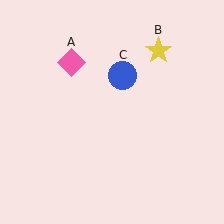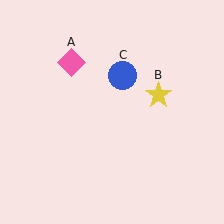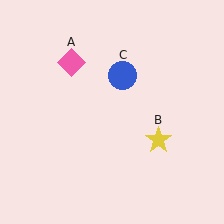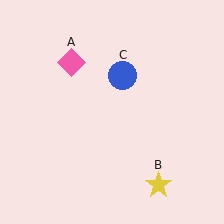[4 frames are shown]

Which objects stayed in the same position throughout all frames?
Pink diamond (object A) and blue circle (object C) remained stationary.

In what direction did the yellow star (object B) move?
The yellow star (object B) moved down.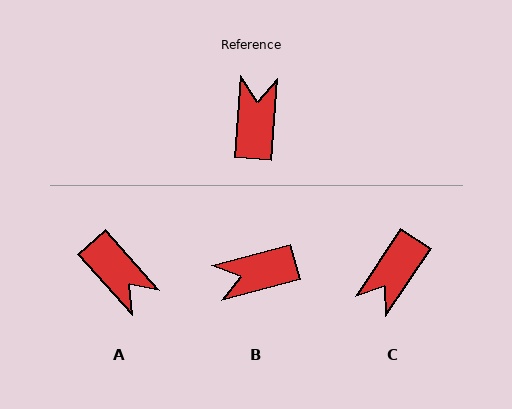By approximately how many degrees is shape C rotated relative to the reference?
Approximately 150 degrees counter-clockwise.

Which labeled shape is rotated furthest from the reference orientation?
C, about 150 degrees away.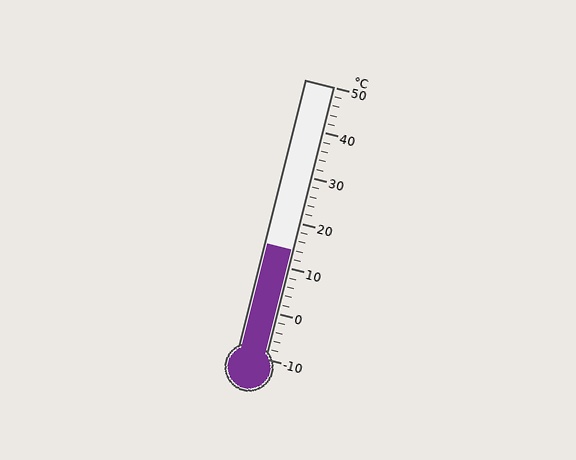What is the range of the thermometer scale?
The thermometer scale ranges from -10°C to 50°C.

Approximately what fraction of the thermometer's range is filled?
The thermometer is filled to approximately 40% of its range.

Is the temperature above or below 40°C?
The temperature is below 40°C.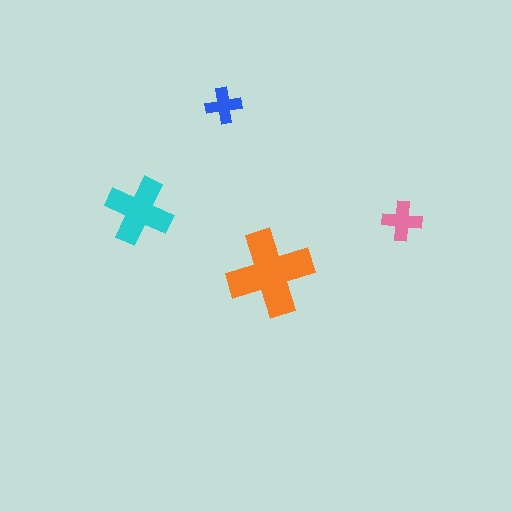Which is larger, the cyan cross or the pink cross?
The cyan one.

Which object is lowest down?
The orange cross is bottommost.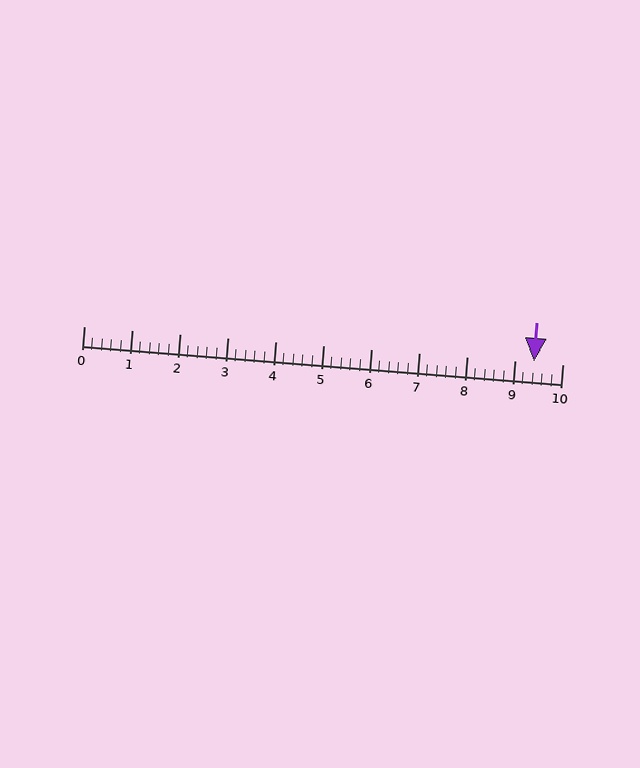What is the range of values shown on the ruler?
The ruler shows values from 0 to 10.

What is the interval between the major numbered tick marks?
The major tick marks are spaced 1 units apart.